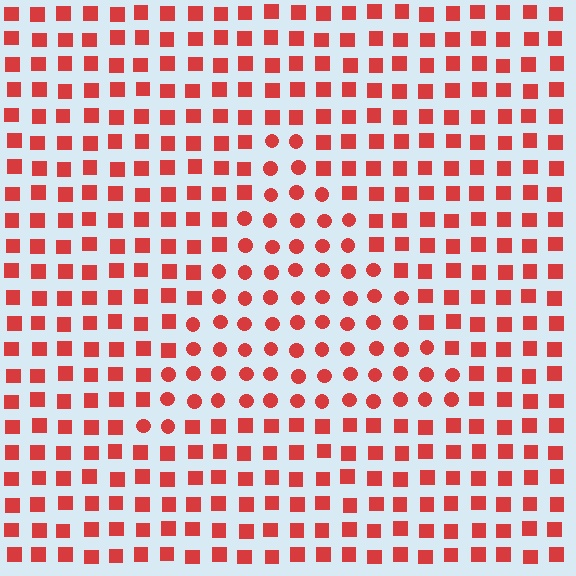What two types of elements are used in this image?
The image uses circles inside the triangle region and squares outside it.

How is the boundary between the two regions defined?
The boundary is defined by a change in element shape: circles inside vs. squares outside. All elements share the same color and spacing.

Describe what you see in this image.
The image is filled with small red elements arranged in a uniform grid. A triangle-shaped region contains circles, while the surrounding area contains squares. The boundary is defined purely by the change in element shape.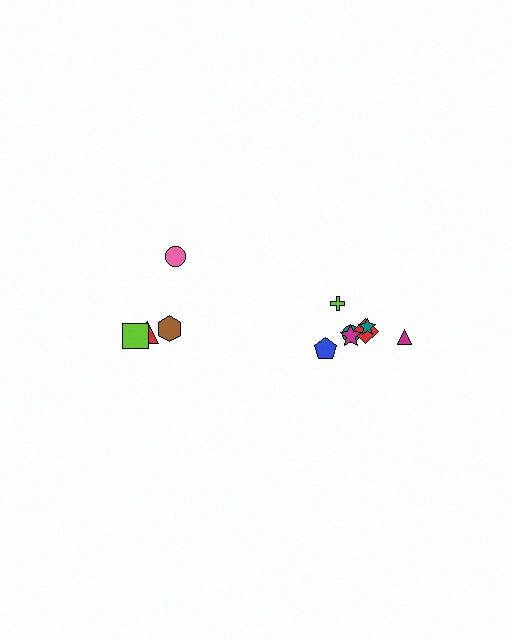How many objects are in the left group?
There are 4 objects.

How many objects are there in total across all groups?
There are 11 objects.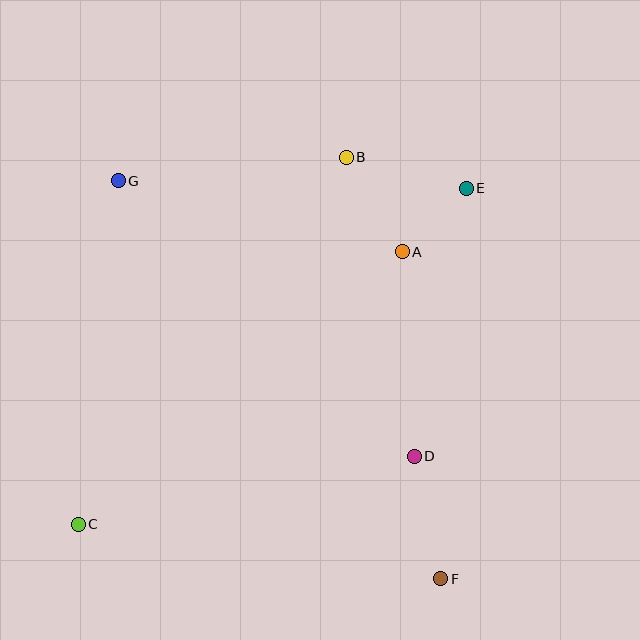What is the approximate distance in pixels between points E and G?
The distance between E and G is approximately 348 pixels.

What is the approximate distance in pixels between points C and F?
The distance between C and F is approximately 367 pixels.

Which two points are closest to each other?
Points A and E are closest to each other.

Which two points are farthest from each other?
Points C and E are farthest from each other.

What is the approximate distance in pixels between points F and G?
The distance between F and G is approximately 512 pixels.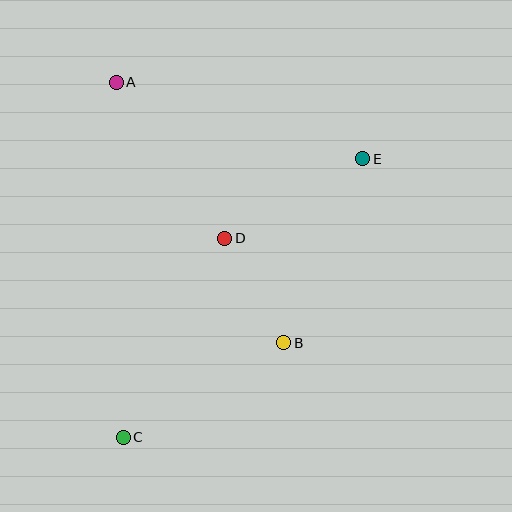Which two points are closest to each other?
Points B and D are closest to each other.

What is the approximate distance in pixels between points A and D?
The distance between A and D is approximately 190 pixels.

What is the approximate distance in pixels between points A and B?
The distance between A and B is approximately 310 pixels.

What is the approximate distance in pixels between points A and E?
The distance between A and E is approximately 258 pixels.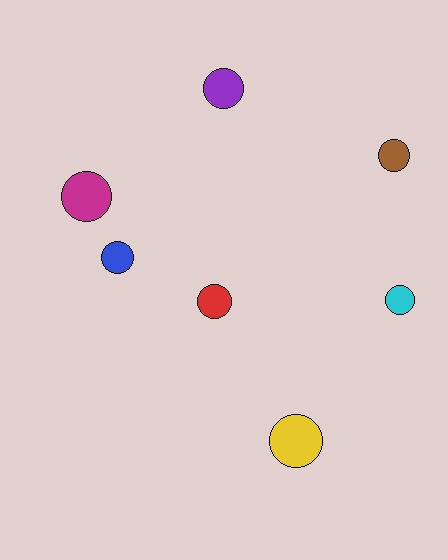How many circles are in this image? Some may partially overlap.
There are 7 circles.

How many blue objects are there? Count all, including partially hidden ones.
There is 1 blue object.